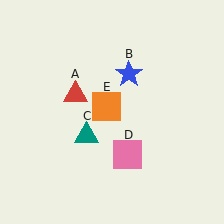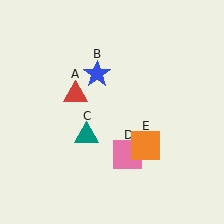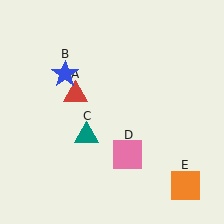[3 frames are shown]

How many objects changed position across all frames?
2 objects changed position: blue star (object B), orange square (object E).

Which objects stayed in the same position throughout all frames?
Red triangle (object A) and teal triangle (object C) and pink square (object D) remained stationary.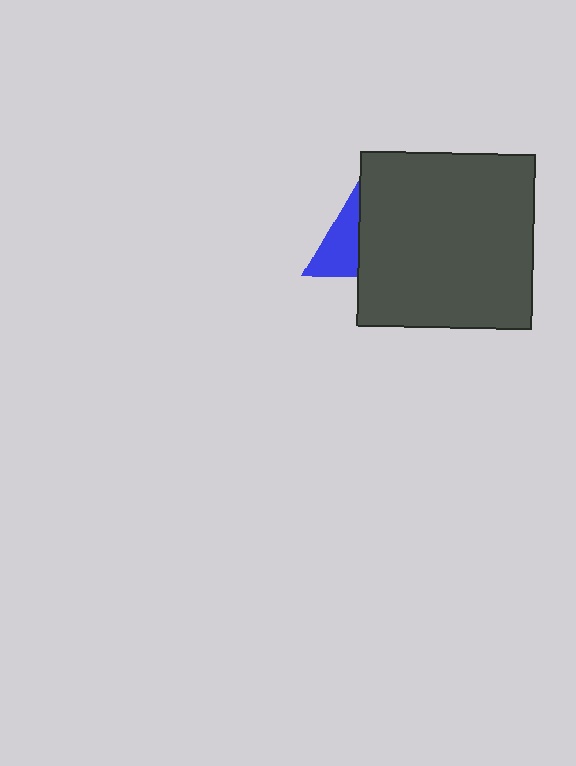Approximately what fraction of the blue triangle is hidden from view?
Roughly 48% of the blue triangle is hidden behind the dark gray square.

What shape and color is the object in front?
The object in front is a dark gray square.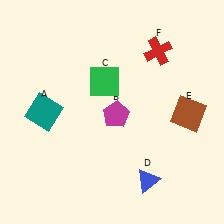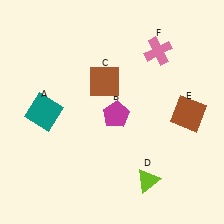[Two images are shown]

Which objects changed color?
C changed from green to brown. D changed from blue to lime. F changed from red to pink.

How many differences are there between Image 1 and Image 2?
There are 3 differences between the two images.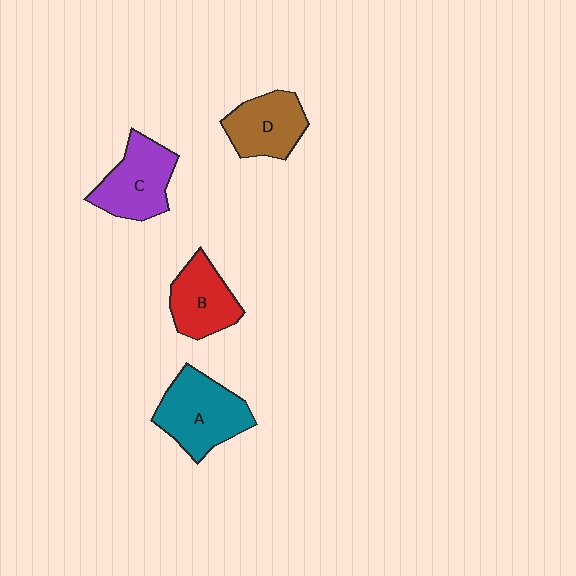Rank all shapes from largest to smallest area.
From largest to smallest: A (teal), C (purple), D (brown), B (red).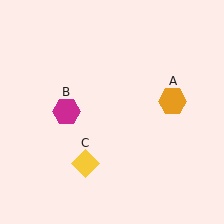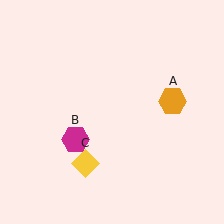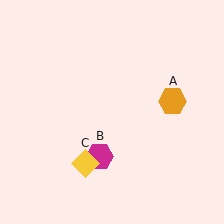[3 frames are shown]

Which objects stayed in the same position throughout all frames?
Orange hexagon (object A) and yellow diamond (object C) remained stationary.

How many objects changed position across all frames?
1 object changed position: magenta hexagon (object B).